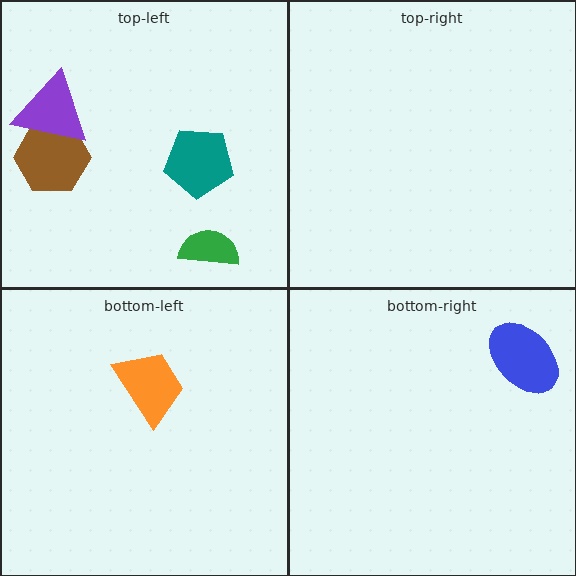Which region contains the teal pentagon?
The top-left region.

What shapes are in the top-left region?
The green semicircle, the teal pentagon, the brown hexagon, the purple triangle.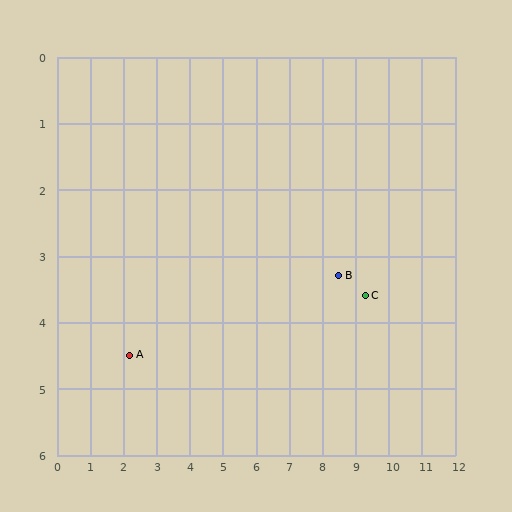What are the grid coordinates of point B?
Point B is at approximately (8.5, 3.3).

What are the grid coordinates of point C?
Point C is at approximately (9.3, 3.6).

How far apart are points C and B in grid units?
Points C and B are about 0.9 grid units apart.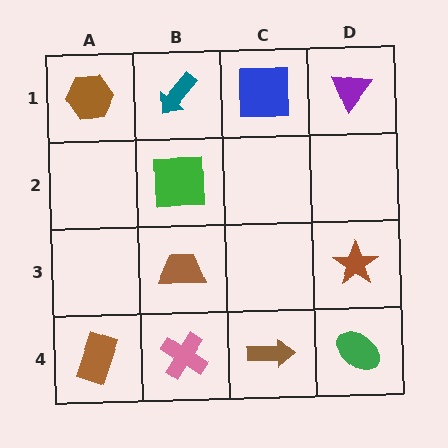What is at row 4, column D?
A green ellipse.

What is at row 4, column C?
A brown arrow.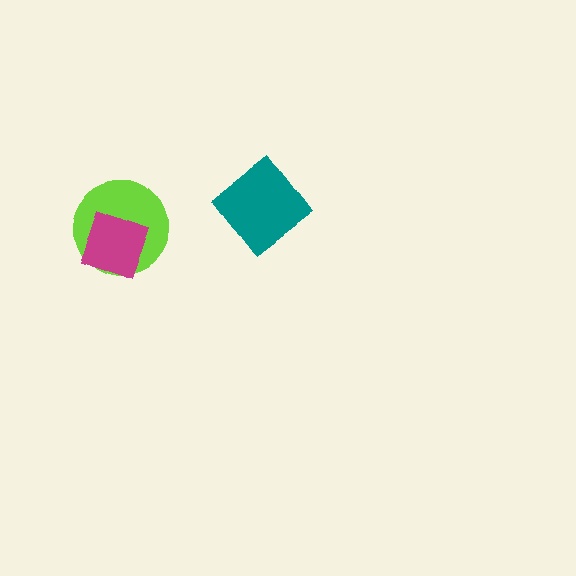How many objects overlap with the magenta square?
1 object overlaps with the magenta square.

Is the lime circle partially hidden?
Yes, it is partially covered by another shape.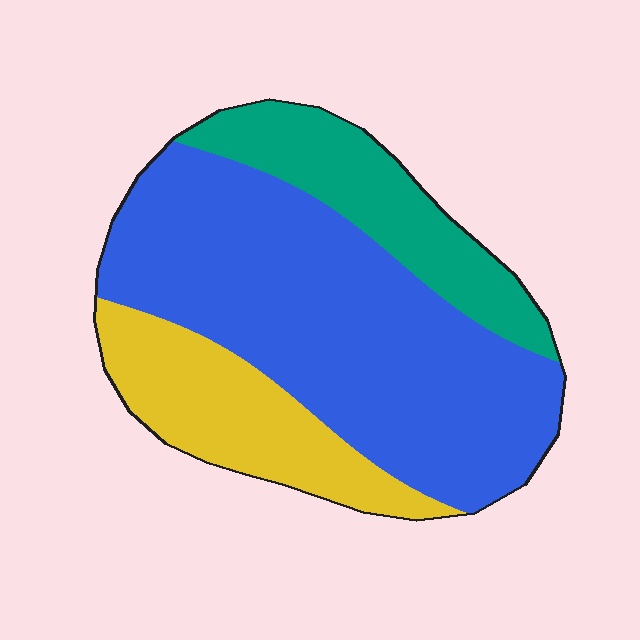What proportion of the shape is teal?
Teal covers about 20% of the shape.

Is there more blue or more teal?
Blue.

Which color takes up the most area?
Blue, at roughly 60%.